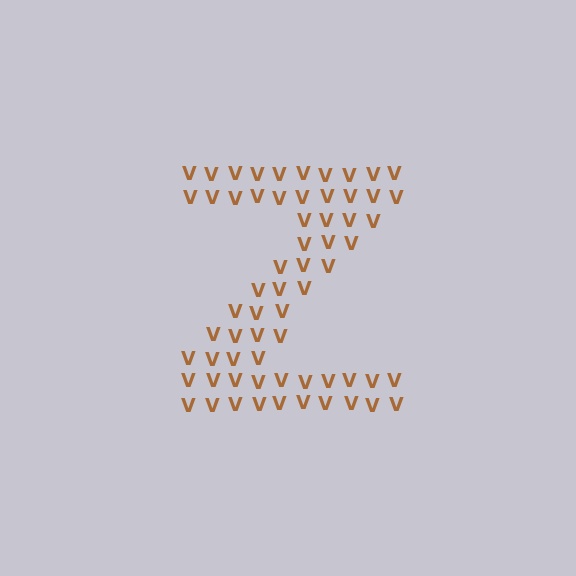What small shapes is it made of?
It is made of small letter V's.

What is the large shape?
The large shape is the letter Z.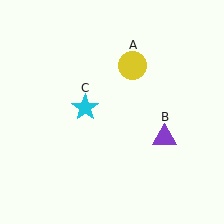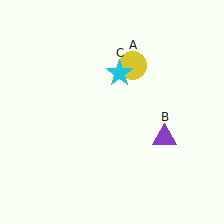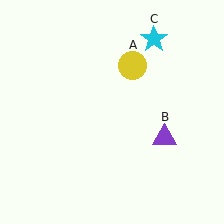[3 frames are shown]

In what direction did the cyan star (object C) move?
The cyan star (object C) moved up and to the right.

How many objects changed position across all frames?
1 object changed position: cyan star (object C).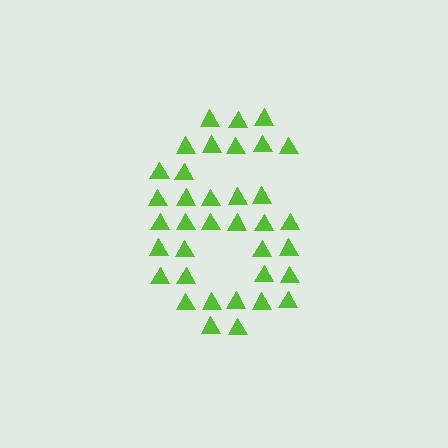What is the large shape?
The large shape is the digit 6.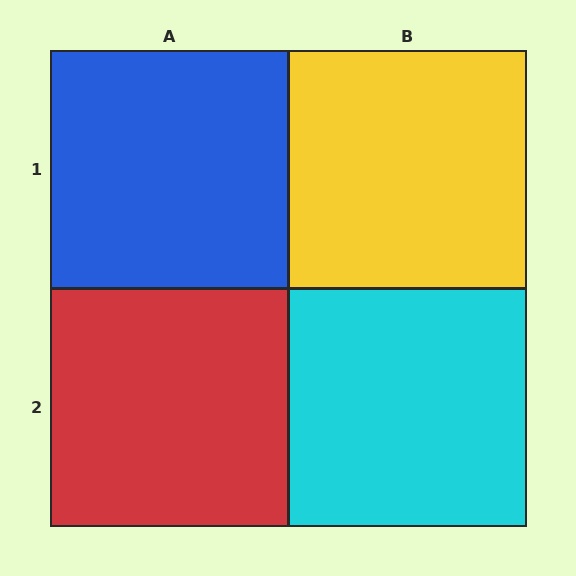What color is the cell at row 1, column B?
Yellow.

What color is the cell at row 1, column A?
Blue.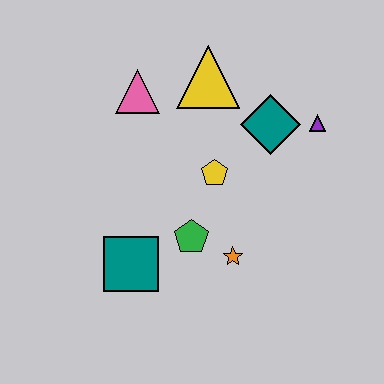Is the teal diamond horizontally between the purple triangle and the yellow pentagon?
Yes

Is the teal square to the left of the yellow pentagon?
Yes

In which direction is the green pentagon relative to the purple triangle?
The green pentagon is to the left of the purple triangle.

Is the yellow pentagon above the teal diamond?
No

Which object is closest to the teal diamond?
The purple triangle is closest to the teal diamond.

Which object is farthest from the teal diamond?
The teal square is farthest from the teal diamond.